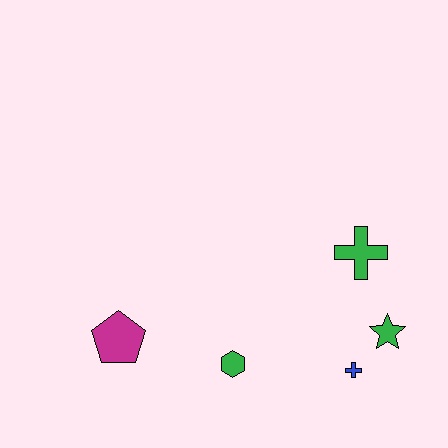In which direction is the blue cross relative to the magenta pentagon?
The blue cross is to the right of the magenta pentagon.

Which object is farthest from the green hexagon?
The green cross is farthest from the green hexagon.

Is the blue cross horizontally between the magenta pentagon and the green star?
Yes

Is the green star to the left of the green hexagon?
No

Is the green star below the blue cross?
No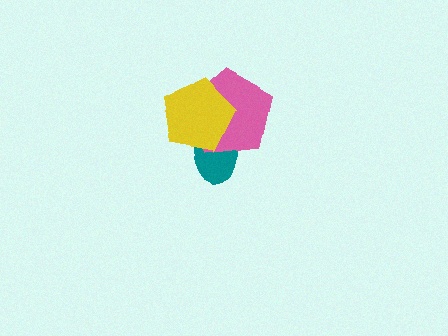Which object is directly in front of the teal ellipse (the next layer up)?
The pink pentagon is directly in front of the teal ellipse.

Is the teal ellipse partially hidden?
Yes, it is partially covered by another shape.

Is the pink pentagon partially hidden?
Yes, it is partially covered by another shape.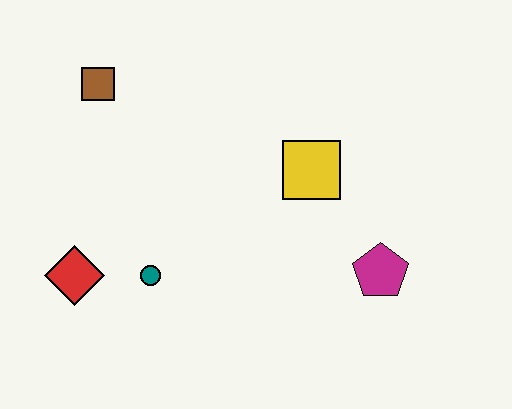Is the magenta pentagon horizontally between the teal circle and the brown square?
No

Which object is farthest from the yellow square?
The red diamond is farthest from the yellow square.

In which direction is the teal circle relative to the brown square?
The teal circle is below the brown square.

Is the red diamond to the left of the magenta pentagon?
Yes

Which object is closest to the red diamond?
The teal circle is closest to the red diamond.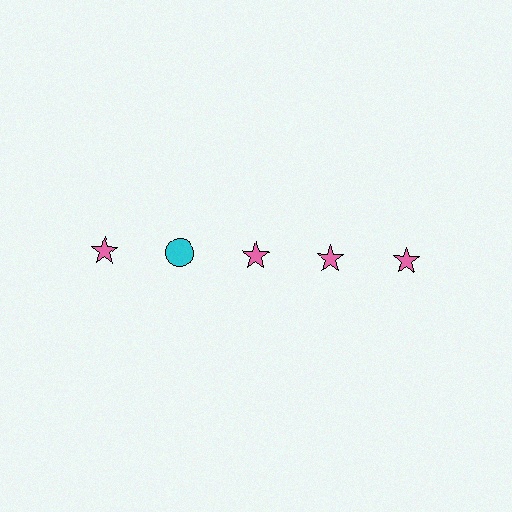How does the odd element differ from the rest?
It differs in both color (cyan instead of pink) and shape (circle instead of star).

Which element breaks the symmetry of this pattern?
The cyan circle in the top row, second from left column breaks the symmetry. All other shapes are pink stars.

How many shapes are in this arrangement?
There are 5 shapes arranged in a grid pattern.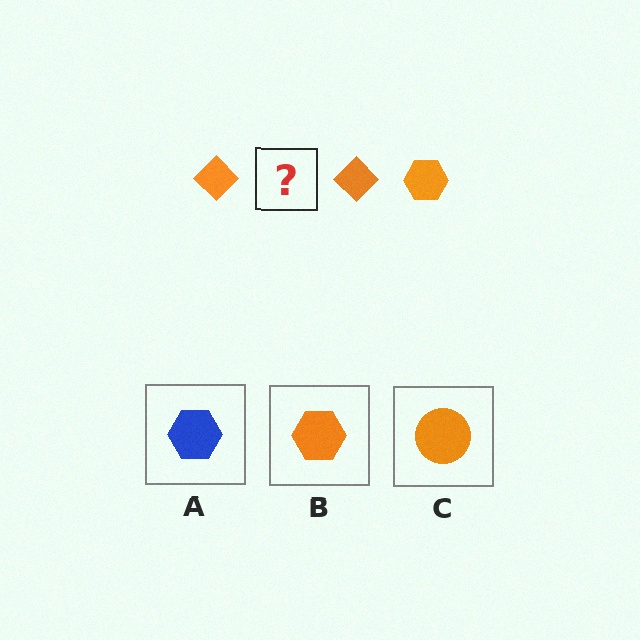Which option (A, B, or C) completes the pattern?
B.